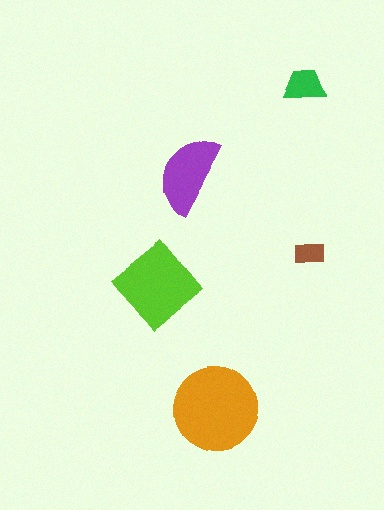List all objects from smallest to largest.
The brown rectangle, the green trapezoid, the purple semicircle, the lime diamond, the orange circle.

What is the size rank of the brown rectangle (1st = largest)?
5th.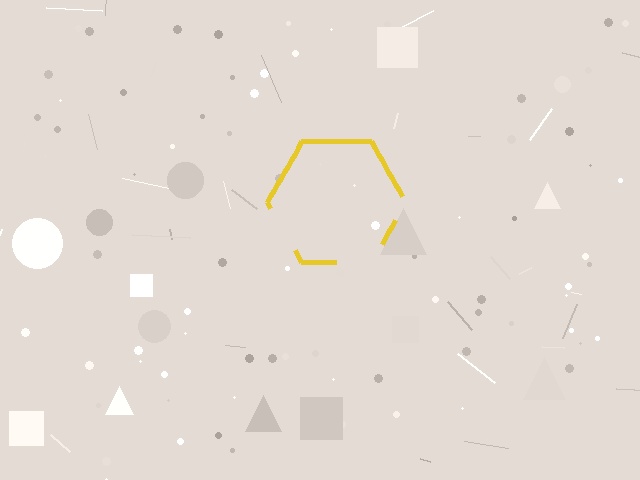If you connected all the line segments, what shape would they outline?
They would outline a hexagon.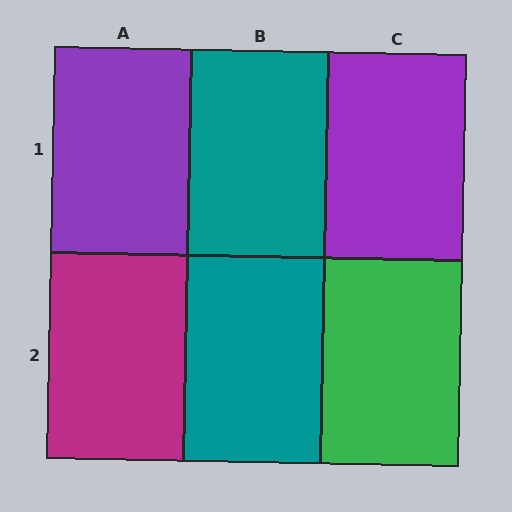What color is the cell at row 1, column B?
Teal.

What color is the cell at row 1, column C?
Purple.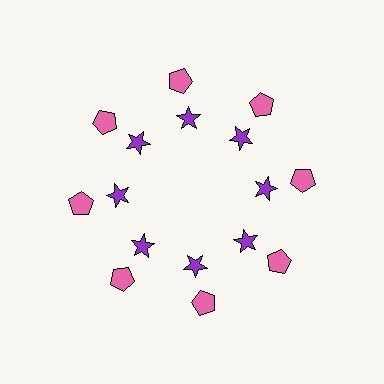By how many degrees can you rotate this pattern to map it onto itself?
The pattern maps onto itself every 45 degrees of rotation.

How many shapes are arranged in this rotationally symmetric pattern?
There are 16 shapes, arranged in 8 groups of 2.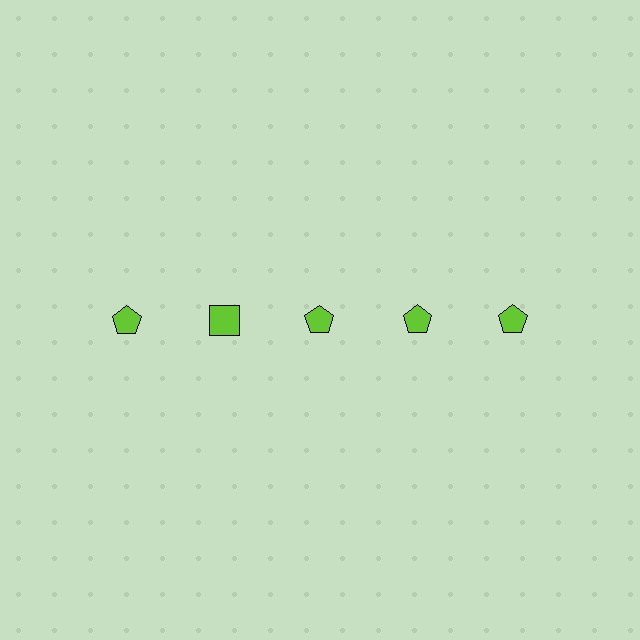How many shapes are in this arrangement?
There are 5 shapes arranged in a grid pattern.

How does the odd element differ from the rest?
It has a different shape: square instead of pentagon.